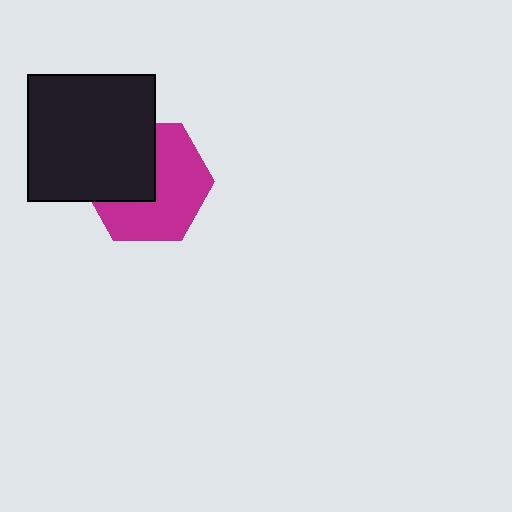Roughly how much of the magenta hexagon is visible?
About half of it is visible (roughly 60%).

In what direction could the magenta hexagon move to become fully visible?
The magenta hexagon could move toward the lower-right. That would shift it out from behind the black square entirely.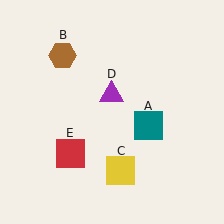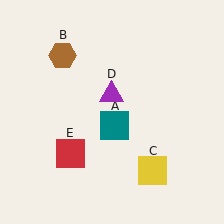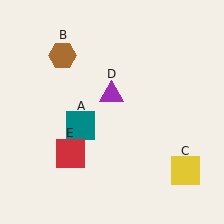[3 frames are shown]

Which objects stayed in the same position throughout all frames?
Brown hexagon (object B) and purple triangle (object D) and red square (object E) remained stationary.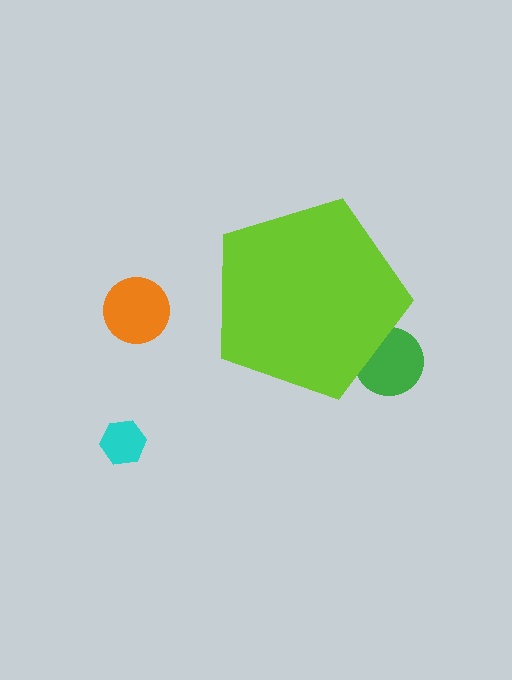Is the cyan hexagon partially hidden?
No, the cyan hexagon is fully visible.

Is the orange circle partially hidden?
No, the orange circle is fully visible.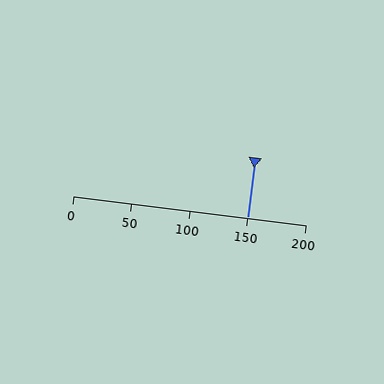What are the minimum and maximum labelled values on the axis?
The axis runs from 0 to 200.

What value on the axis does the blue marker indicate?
The marker indicates approximately 150.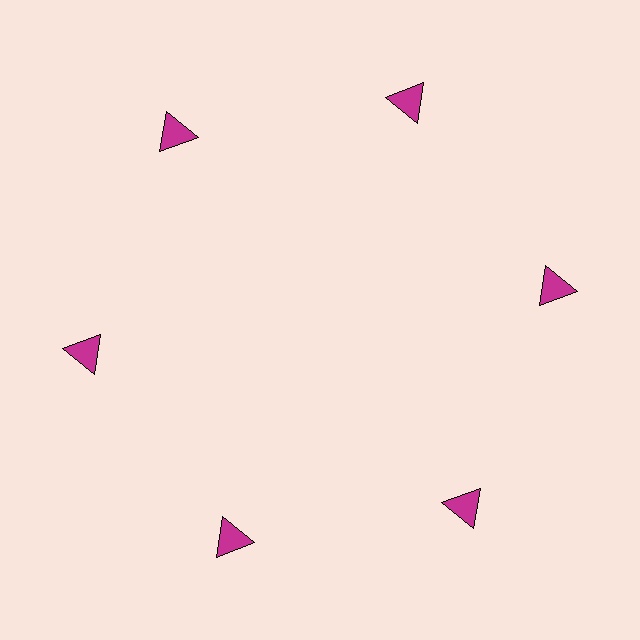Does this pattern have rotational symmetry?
Yes, this pattern has 6-fold rotational symmetry. It looks the same after rotating 60 degrees around the center.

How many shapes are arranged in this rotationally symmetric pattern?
There are 6 shapes, arranged in 6 groups of 1.